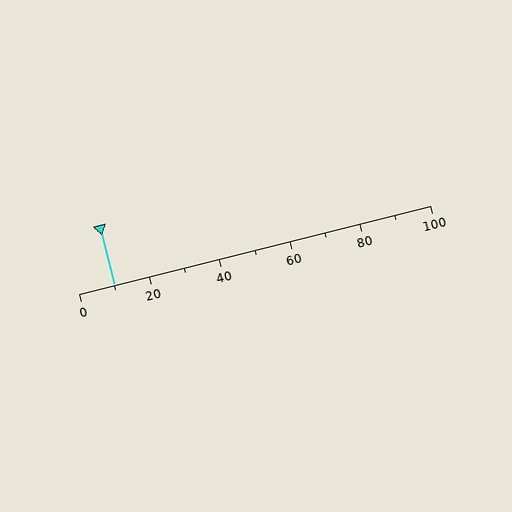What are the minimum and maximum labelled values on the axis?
The axis runs from 0 to 100.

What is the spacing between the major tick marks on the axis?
The major ticks are spaced 20 apart.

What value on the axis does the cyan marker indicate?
The marker indicates approximately 10.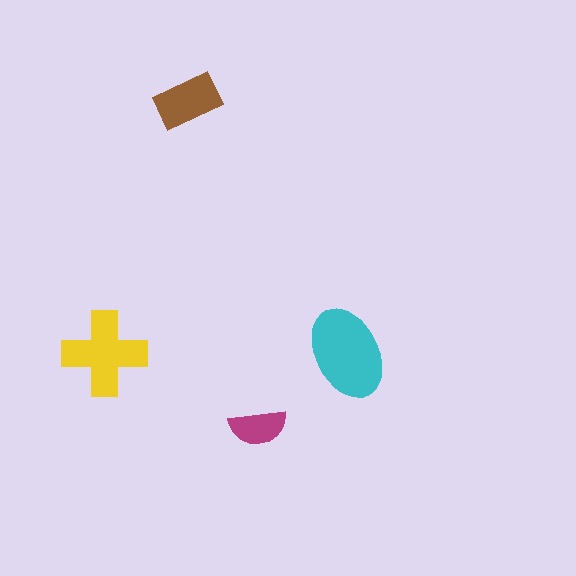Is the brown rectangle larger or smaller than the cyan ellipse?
Smaller.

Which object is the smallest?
The magenta semicircle.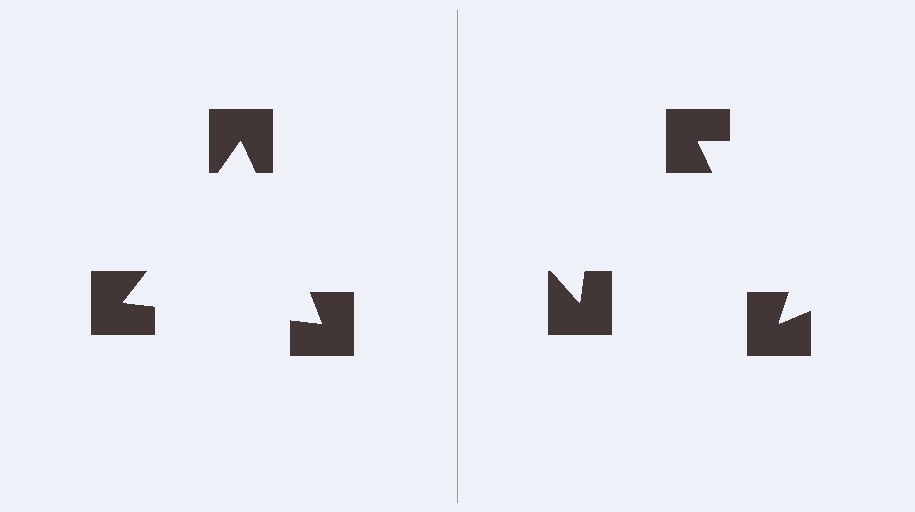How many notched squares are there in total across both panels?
6 — 3 on each side.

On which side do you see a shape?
An illusory triangle appears on the left side. On the right side the wedge cuts are rotated, so no coherent shape forms.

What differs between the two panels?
The notched squares are positioned identically on both sides; only the wedge orientations differ. On the left they align to a triangle; on the right they are misaligned.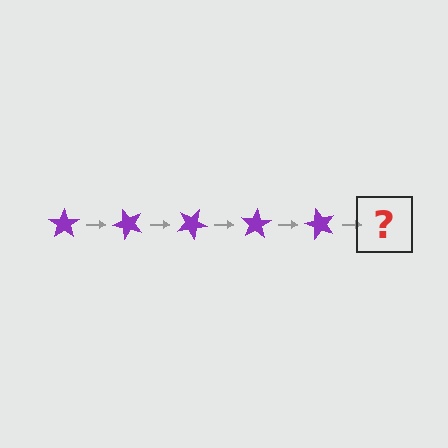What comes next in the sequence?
The next element should be a purple star rotated 250 degrees.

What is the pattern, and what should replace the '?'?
The pattern is that the star rotates 50 degrees each step. The '?' should be a purple star rotated 250 degrees.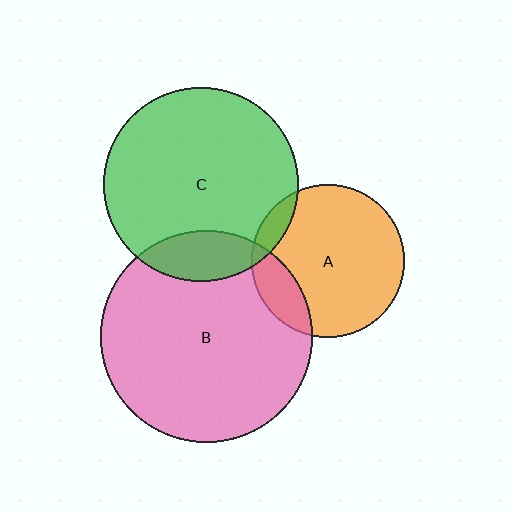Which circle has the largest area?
Circle B (pink).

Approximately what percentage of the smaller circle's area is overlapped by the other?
Approximately 15%.